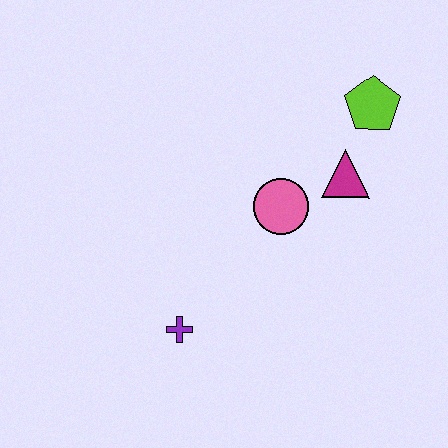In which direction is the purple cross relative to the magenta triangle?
The purple cross is to the left of the magenta triangle.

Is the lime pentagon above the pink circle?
Yes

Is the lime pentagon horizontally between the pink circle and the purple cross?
No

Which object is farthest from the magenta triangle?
The purple cross is farthest from the magenta triangle.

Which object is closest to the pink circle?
The magenta triangle is closest to the pink circle.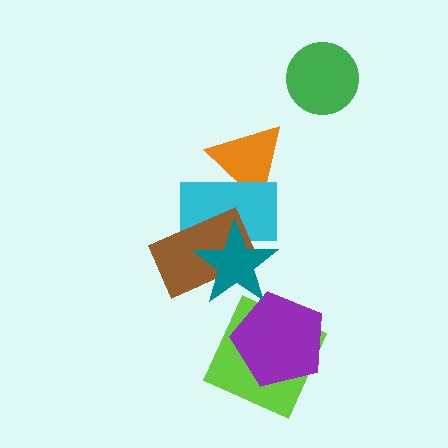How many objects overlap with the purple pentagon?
1 object overlaps with the purple pentagon.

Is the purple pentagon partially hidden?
No, no other shape covers it.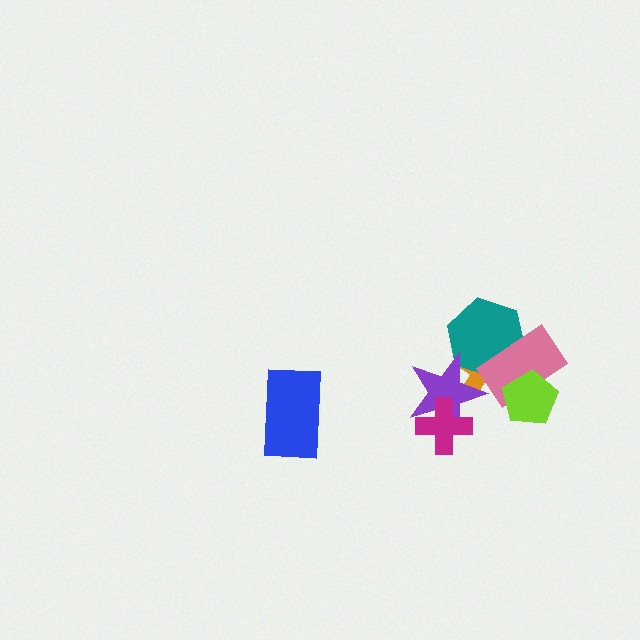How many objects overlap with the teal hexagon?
3 objects overlap with the teal hexagon.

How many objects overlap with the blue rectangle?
0 objects overlap with the blue rectangle.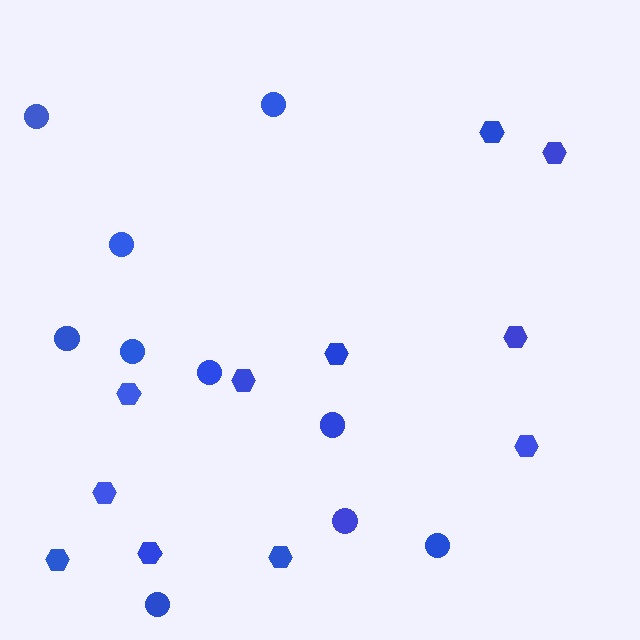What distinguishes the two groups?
There are 2 groups: one group of hexagons (11) and one group of circles (10).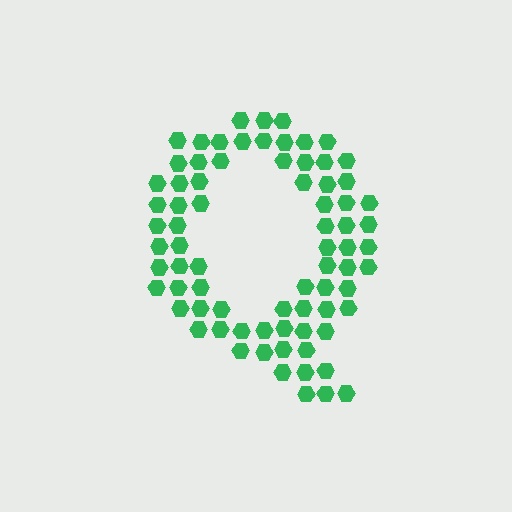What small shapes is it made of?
It is made of small hexagons.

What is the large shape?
The large shape is the letter Q.